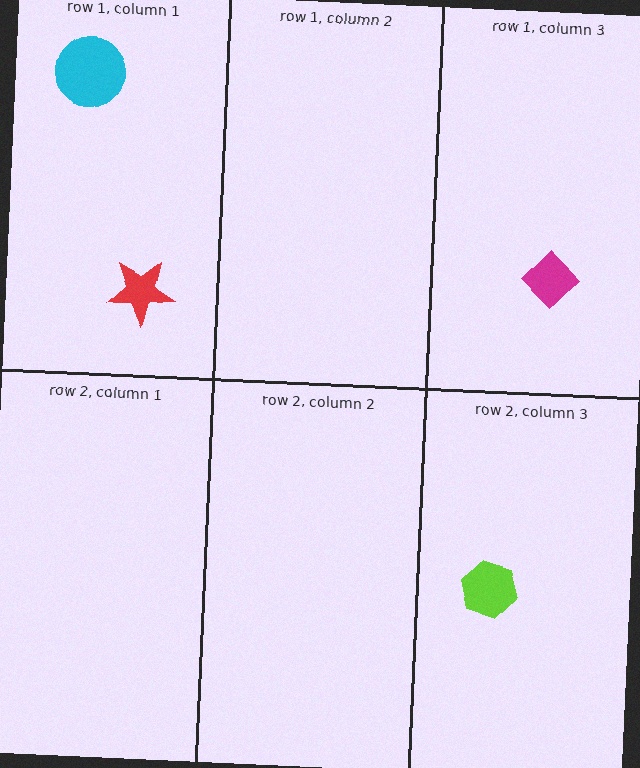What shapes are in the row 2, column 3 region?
The lime hexagon.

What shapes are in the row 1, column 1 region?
The cyan circle, the red star.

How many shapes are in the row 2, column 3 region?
1.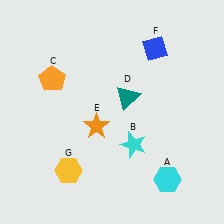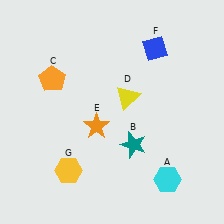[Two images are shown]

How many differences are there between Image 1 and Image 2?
There are 2 differences between the two images.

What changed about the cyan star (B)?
In Image 1, B is cyan. In Image 2, it changed to teal.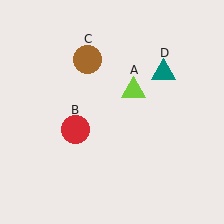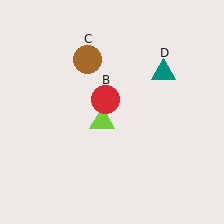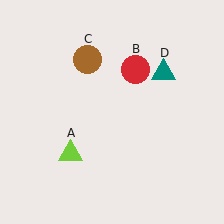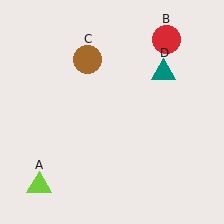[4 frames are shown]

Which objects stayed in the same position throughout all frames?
Brown circle (object C) and teal triangle (object D) remained stationary.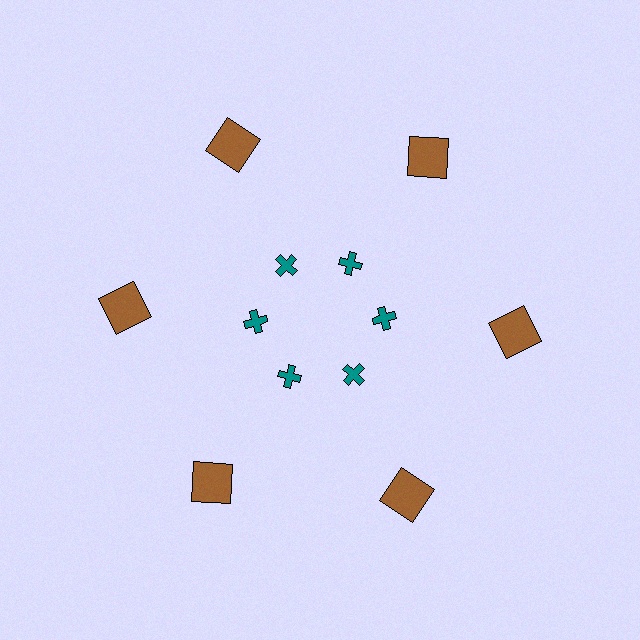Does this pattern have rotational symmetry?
Yes, this pattern has 6-fold rotational symmetry. It looks the same after rotating 60 degrees around the center.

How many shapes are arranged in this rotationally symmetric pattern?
There are 12 shapes, arranged in 6 groups of 2.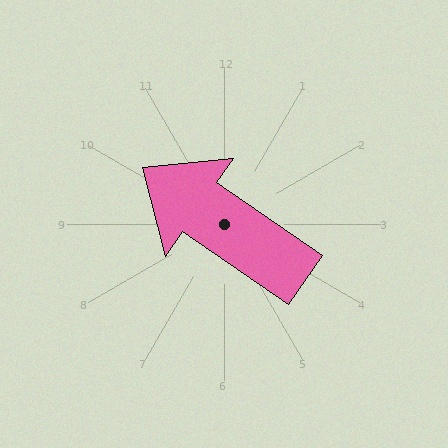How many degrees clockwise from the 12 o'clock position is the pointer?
Approximately 305 degrees.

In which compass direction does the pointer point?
Northwest.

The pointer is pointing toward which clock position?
Roughly 10 o'clock.